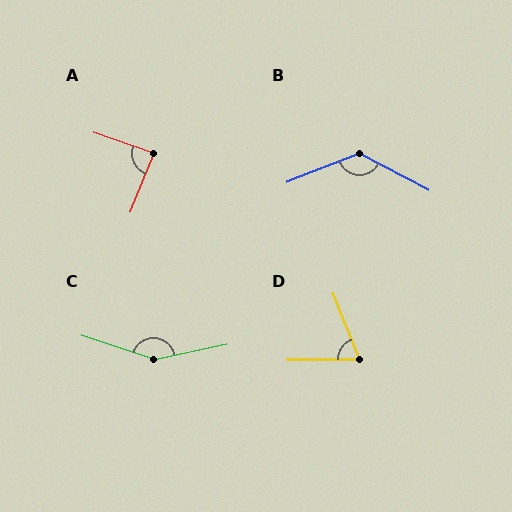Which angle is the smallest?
D, at approximately 69 degrees.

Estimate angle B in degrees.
Approximately 131 degrees.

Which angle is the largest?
C, at approximately 150 degrees.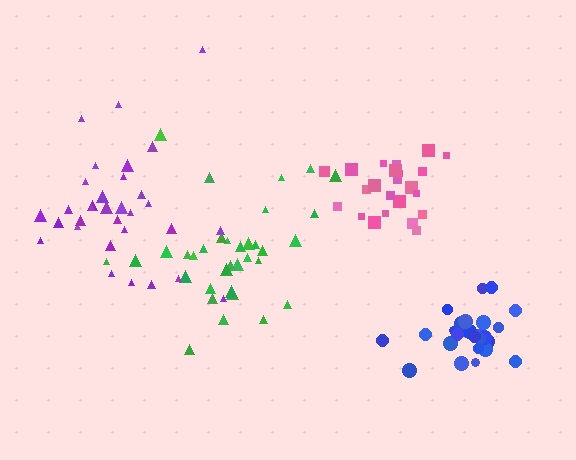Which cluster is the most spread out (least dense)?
Purple.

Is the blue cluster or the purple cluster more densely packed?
Blue.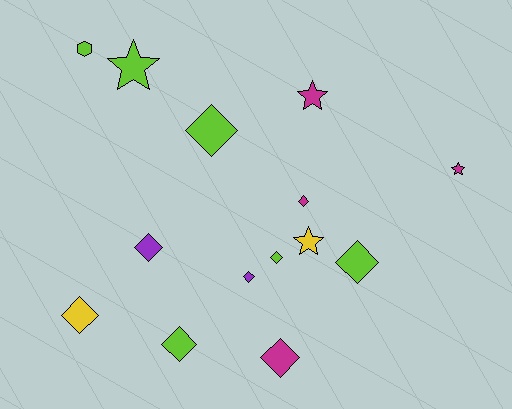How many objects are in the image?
There are 14 objects.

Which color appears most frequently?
Lime, with 6 objects.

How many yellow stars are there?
There is 1 yellow star.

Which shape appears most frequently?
Diamond, with 9 objects.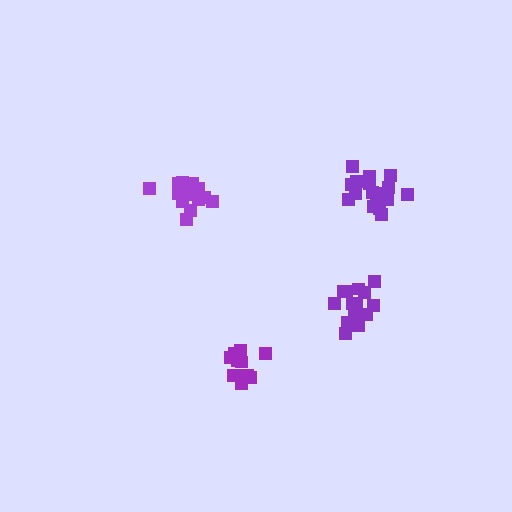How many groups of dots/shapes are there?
There are 4 groups.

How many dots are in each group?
Group 1: 16 dots, Group 2: 12 dots, Group 3: 16 dots, Group 4: 17 dots (61 total).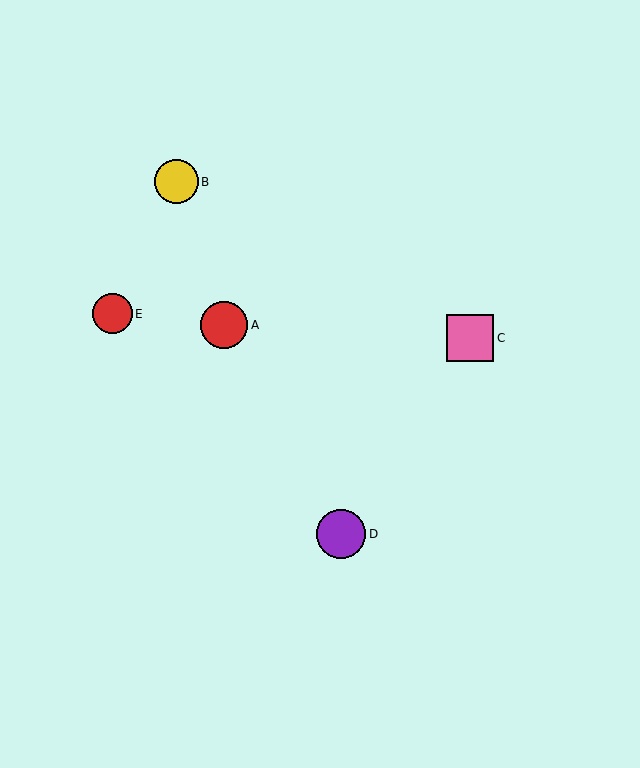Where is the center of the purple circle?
The center of the purple circle is at (341, 534).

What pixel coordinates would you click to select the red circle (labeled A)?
Click at (224, 325) to select the red circle A.